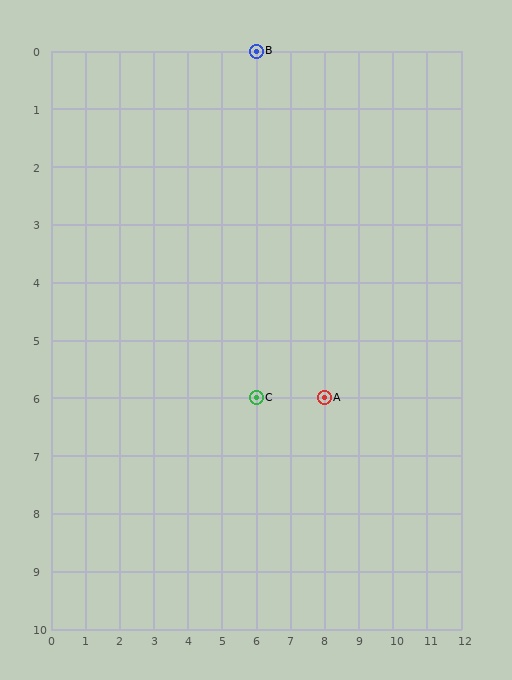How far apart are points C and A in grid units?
Points C and A are 2 columns apart.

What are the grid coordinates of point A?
Point A is at grid coordinates (8, 6).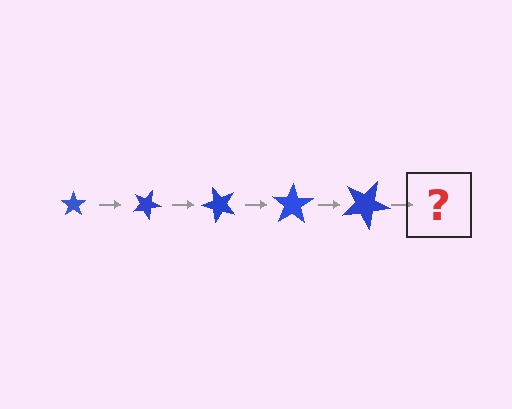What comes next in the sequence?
The next element should be a star, larger than the previous one and rotated 125 degrees from the start.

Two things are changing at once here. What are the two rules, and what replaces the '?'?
The two rules are that the star grows larger each step and it rotates 25 degrees each step. The '?' should be a star, larger than the previous one and rotated 125 degrees from the start.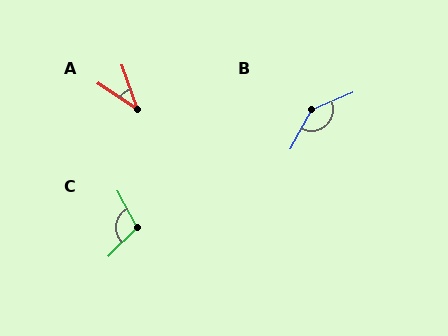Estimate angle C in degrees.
Approximately 107 degrees.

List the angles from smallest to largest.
A (37°), C (107°), B (142°).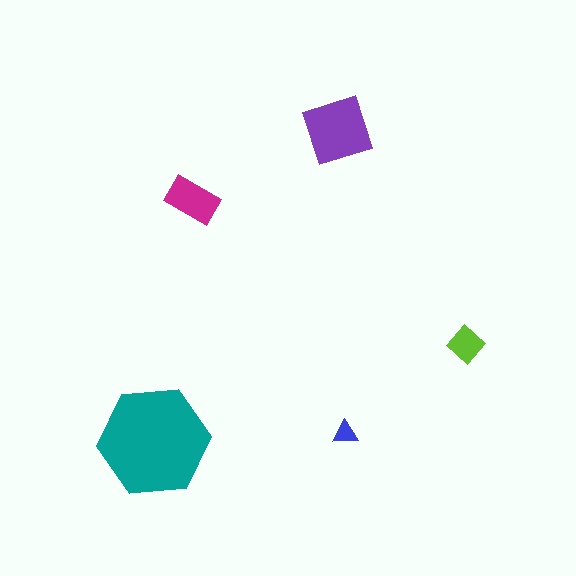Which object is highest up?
The purple diamond is topmost.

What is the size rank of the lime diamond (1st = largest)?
4th.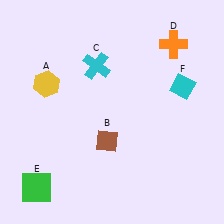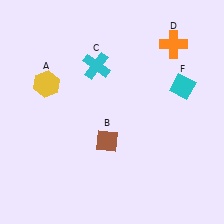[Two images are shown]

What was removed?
The green square (E) was removed in Image 2.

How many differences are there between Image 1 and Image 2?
There is 1 difference between the two images.